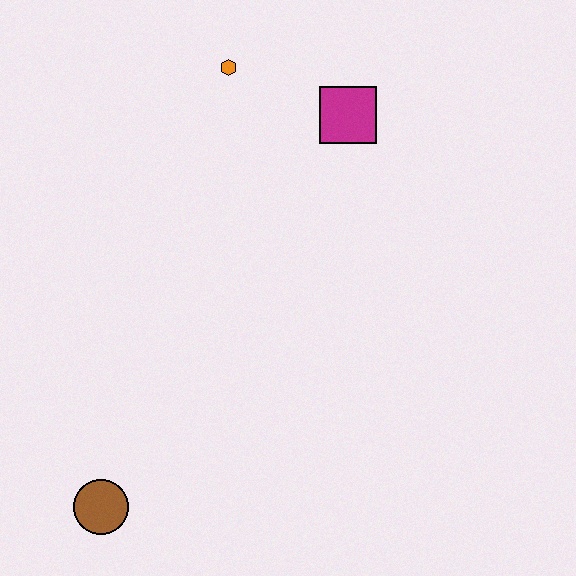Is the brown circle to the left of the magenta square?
Yes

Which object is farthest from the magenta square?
The brown circle is farthest from the magenta square.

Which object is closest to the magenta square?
The orange hexagon is closest to the magenta square.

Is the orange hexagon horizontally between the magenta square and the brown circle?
Yes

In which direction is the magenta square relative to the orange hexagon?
The magenta square is to the right of the orange hexagon.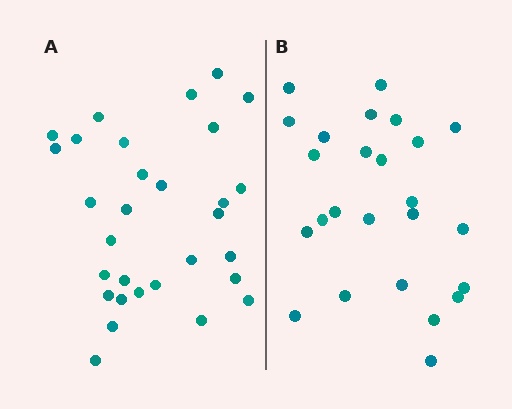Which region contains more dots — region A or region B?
Region A (the left region) has more dots.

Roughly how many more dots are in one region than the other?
Region A has about 5 more dots than region B.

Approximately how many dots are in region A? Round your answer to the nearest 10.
About 30 dots.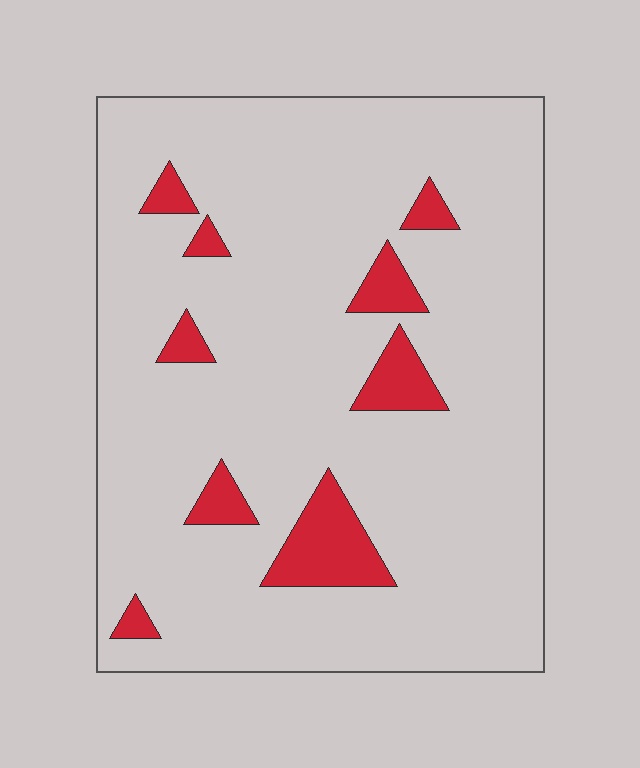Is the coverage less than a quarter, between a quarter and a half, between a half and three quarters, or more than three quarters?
Less than a quarter.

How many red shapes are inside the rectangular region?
9.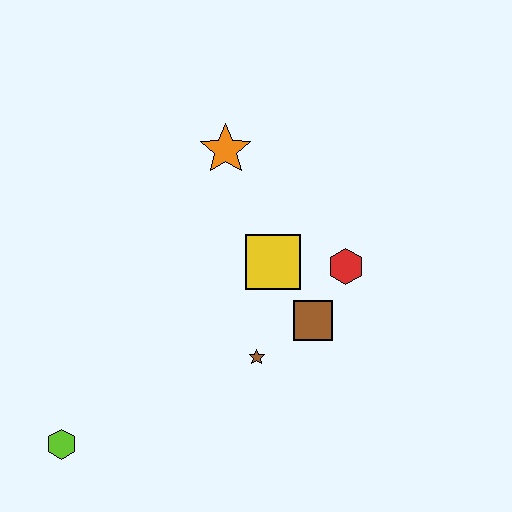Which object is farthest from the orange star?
The lime hexagon is farthest from the orange star.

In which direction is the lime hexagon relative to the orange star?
The lime hexagon is below the orange star.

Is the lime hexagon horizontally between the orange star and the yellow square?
No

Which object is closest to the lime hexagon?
The brown star is closest to the lime hexagon.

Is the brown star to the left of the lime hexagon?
No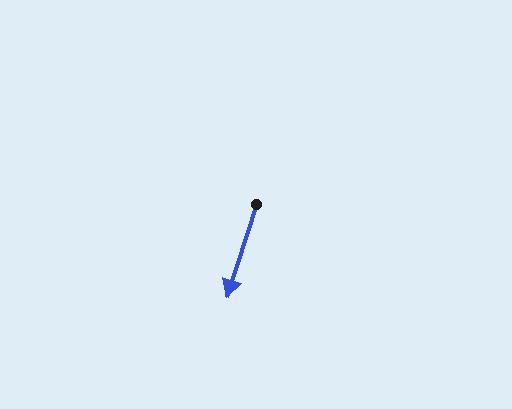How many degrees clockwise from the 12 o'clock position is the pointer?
Approximately 197 degrees.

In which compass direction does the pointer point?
South.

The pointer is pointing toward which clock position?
Roughly 7 o'clock.